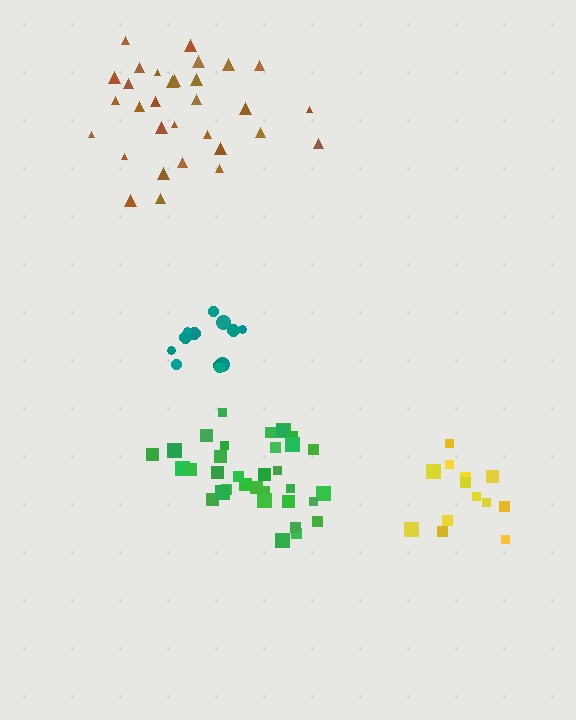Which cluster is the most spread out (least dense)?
Brown.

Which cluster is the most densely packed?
Teal.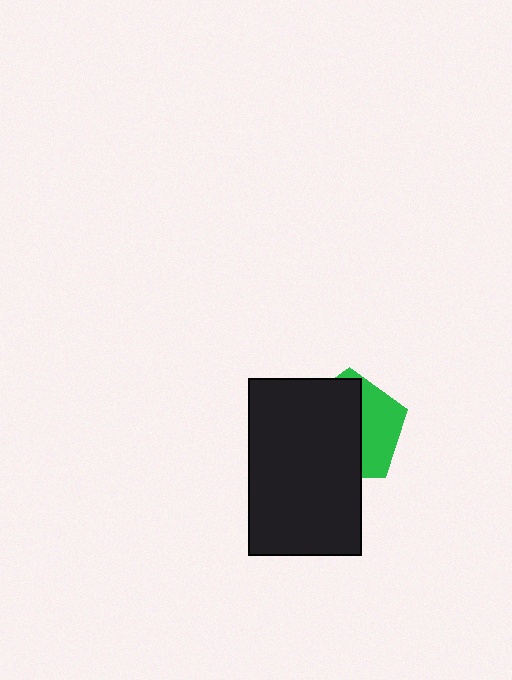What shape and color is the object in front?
The object in front is a black rectangle.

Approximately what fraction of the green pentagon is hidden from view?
Roughly 63% of the green pentagon is hidden behind the black rectangle.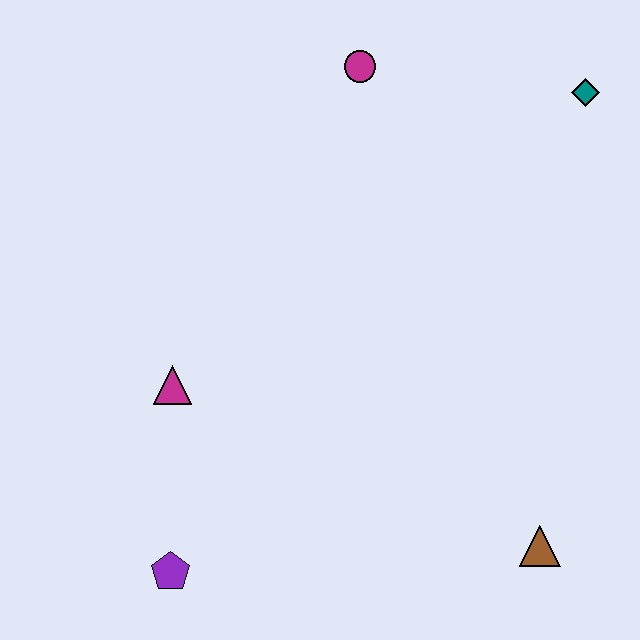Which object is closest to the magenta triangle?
The purple pentagon is closest to the magenta triangle.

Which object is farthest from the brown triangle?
The magenta circle is farthest from the brown triangle.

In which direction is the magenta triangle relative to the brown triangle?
The magenta triangle is to the left of the brown triangle.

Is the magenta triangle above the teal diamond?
No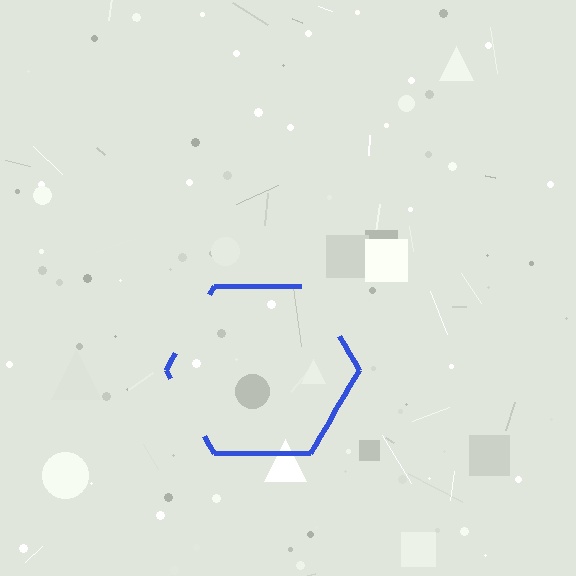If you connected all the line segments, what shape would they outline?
They would outline a hexagon.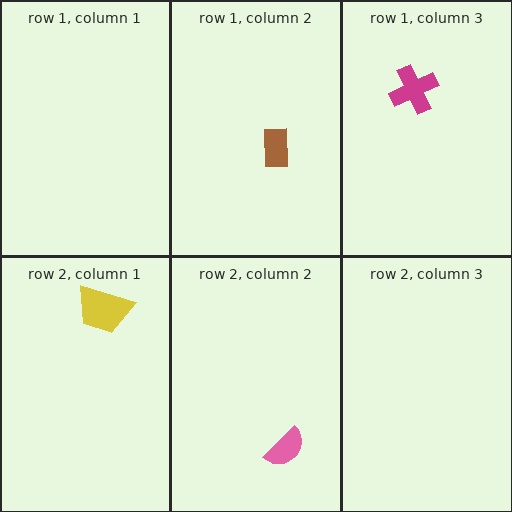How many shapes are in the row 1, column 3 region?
1.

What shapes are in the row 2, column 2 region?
The pink semicircle.